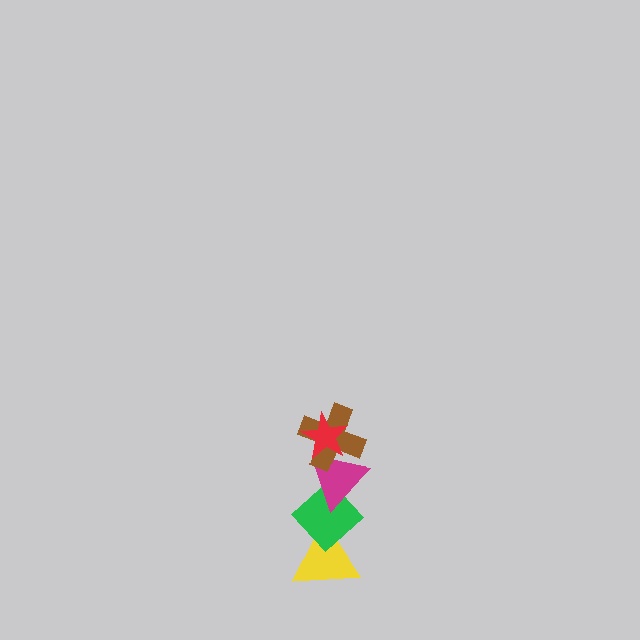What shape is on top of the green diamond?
The magenta triangle is on top of the green diamond.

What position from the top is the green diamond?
The green diamond is 4th from the top.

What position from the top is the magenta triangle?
The magenta triangle is 3rd from the top.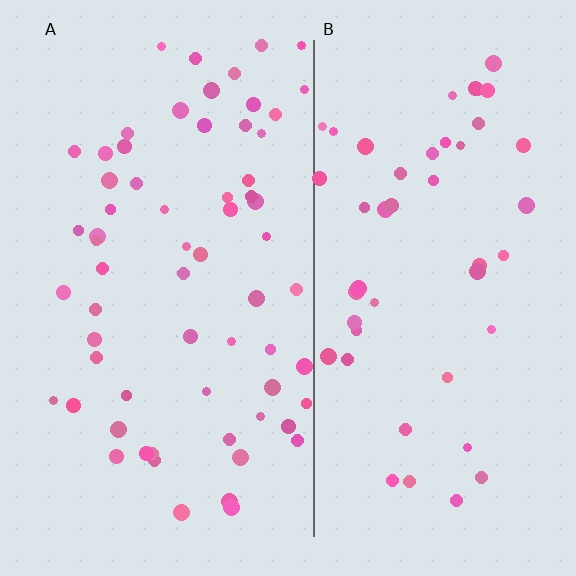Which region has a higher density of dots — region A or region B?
A (the left).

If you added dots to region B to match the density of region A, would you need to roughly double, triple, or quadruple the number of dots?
Approximately double.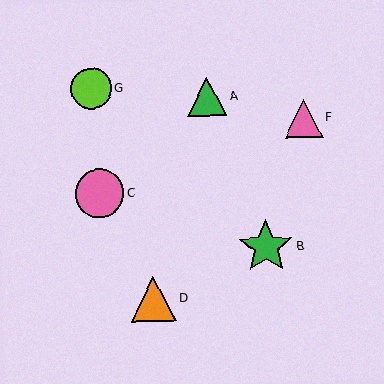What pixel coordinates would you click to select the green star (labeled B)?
Click at (266, 247) to select the green star B.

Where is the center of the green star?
The center of the green star is at (266, 247).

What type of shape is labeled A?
Shape A is a green triangle.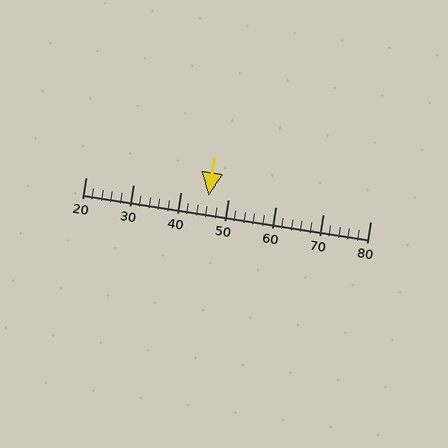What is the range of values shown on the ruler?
The ruler shows values from 20 to 80.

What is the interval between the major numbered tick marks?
The major tick marks are spaced 10 units apart.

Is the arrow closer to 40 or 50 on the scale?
The arrow is closer to 50.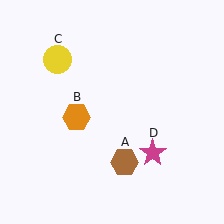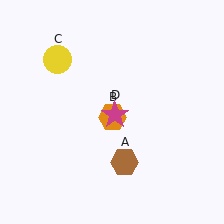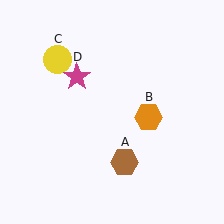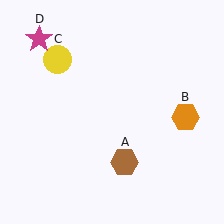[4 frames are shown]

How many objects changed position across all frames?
2 objects changed position: orange hexagon (object B), magenta star (object D).